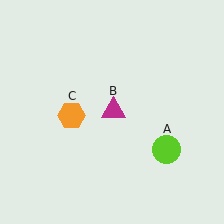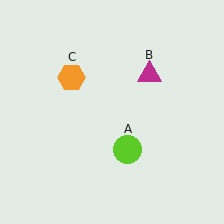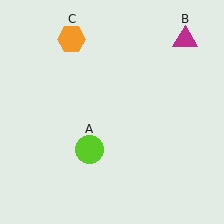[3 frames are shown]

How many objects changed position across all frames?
3 objects changed position: lime circle (object A), magenta triangle (object B), orange hexagon (object C).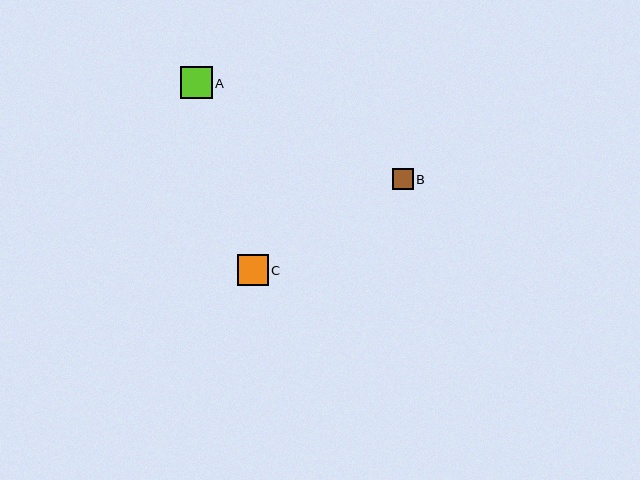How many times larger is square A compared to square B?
Square A is approximately 1.5 times the size of square B.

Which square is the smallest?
Square B is the smallest with a size of approximately 21 pixels.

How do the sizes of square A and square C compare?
Square A and square C are approximately the same size.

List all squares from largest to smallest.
From largest to smallest: A, C, B.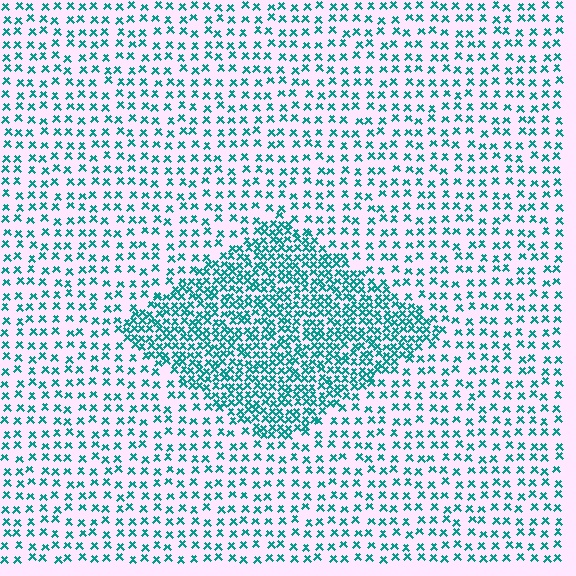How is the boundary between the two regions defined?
The boundary is defined by a change in element density (approximately 2.4x ratio). All elements are the same color, size, and shape.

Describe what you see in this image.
The image contains small teal elements arranged at two different densities. A diamond-shaped region is visible where the elements are more densely packed than the surrounding area.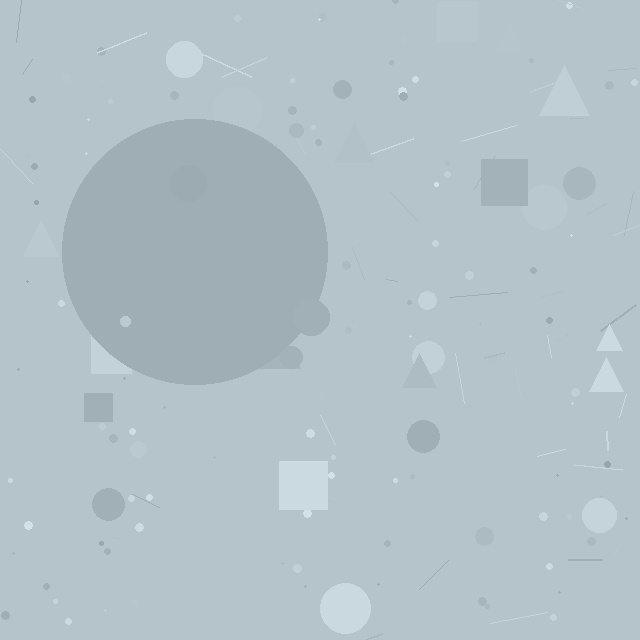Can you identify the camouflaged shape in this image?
The camouflaged shape is a circle.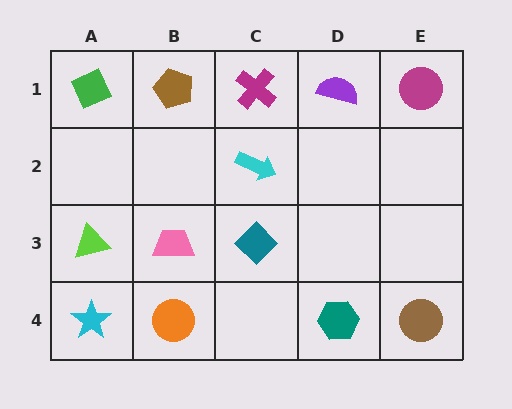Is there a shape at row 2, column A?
No, that cell is empty.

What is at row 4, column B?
An orange circle.